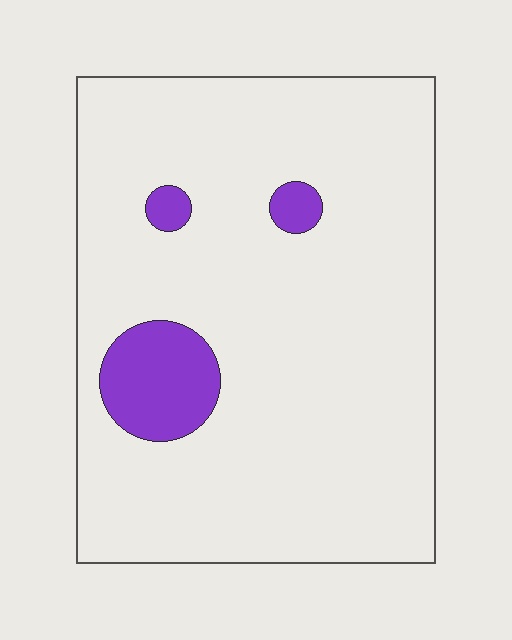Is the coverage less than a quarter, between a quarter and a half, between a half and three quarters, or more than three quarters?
Less than a quarter.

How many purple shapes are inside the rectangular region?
3.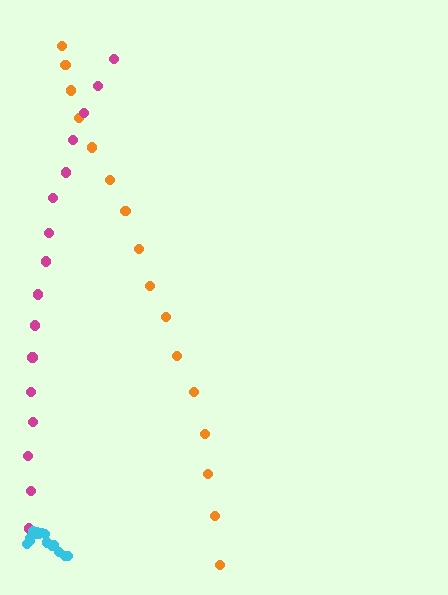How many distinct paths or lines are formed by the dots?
There are 3 distinct paths.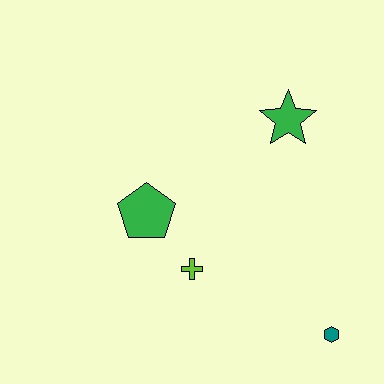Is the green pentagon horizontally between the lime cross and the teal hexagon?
No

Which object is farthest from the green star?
The teal hexagon is farthest from the green star.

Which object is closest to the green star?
The green pentagon is closest to the green star.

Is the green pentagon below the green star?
Yes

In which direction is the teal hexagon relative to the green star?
The teal hexagon is below the green star.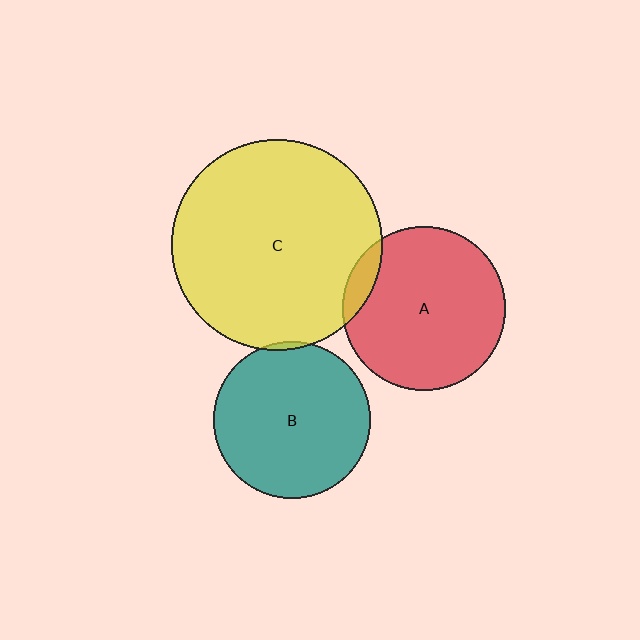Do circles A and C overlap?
Yes.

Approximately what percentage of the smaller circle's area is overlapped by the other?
Approximately 10%.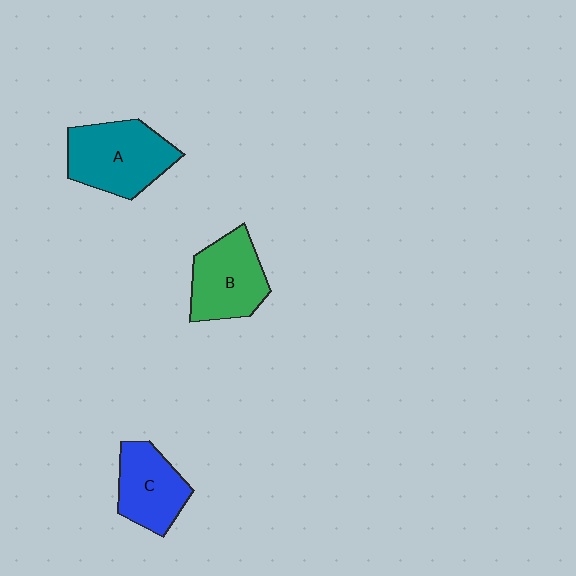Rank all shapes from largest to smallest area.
From largest to smallest: A (teal), B (green), C (blue).